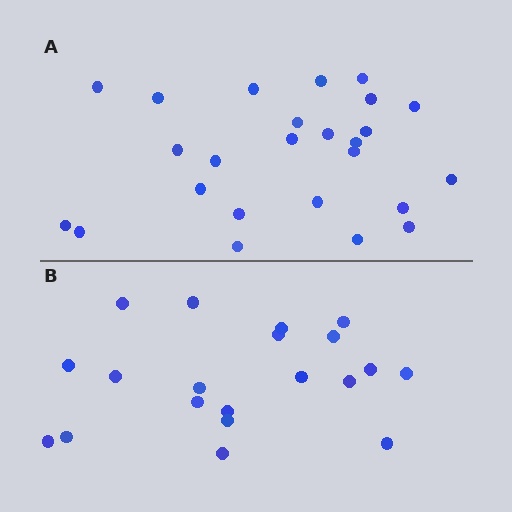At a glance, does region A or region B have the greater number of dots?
Region A (the top region) has more dots.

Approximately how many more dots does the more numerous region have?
Region A has about 5 more dots than region B.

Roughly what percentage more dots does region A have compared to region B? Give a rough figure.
About 25% more.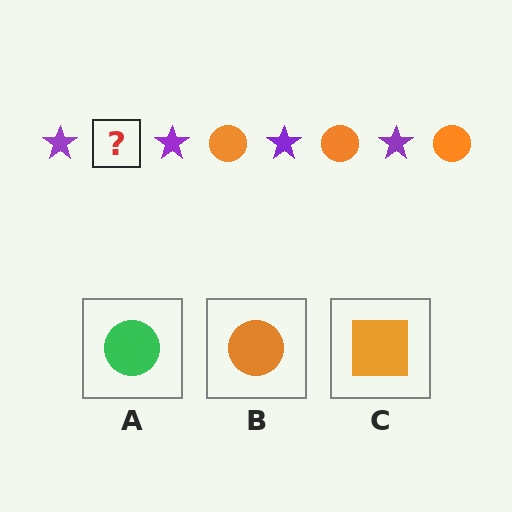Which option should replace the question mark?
Option B.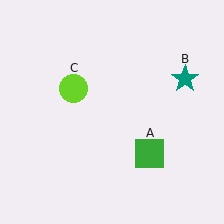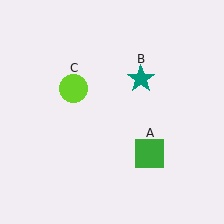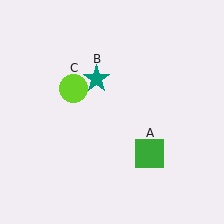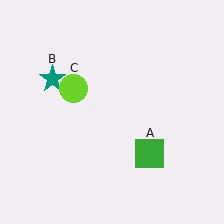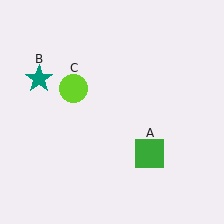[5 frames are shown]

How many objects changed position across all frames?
1 object changed position: teal star (object B).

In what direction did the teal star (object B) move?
The teal star (object B) moved left.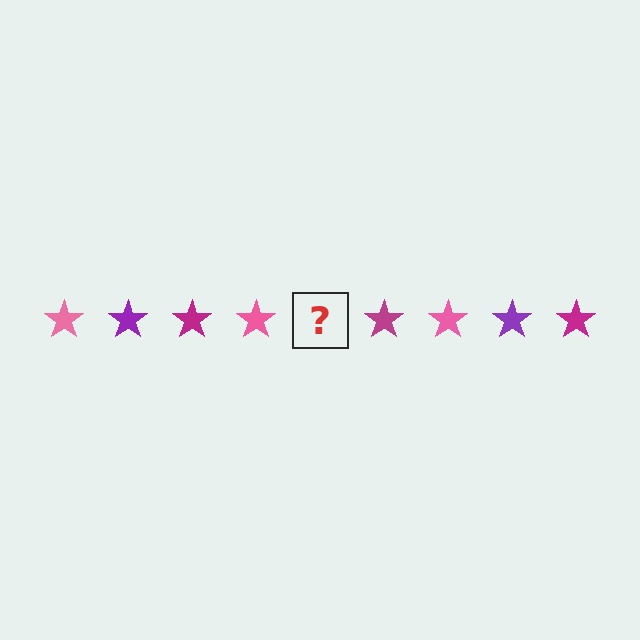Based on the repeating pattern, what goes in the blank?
The blank should be a purple star.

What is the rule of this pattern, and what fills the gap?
The rule is that the pattern cycles through pink, purple, magenta stars. The gap should be filled with a purple star.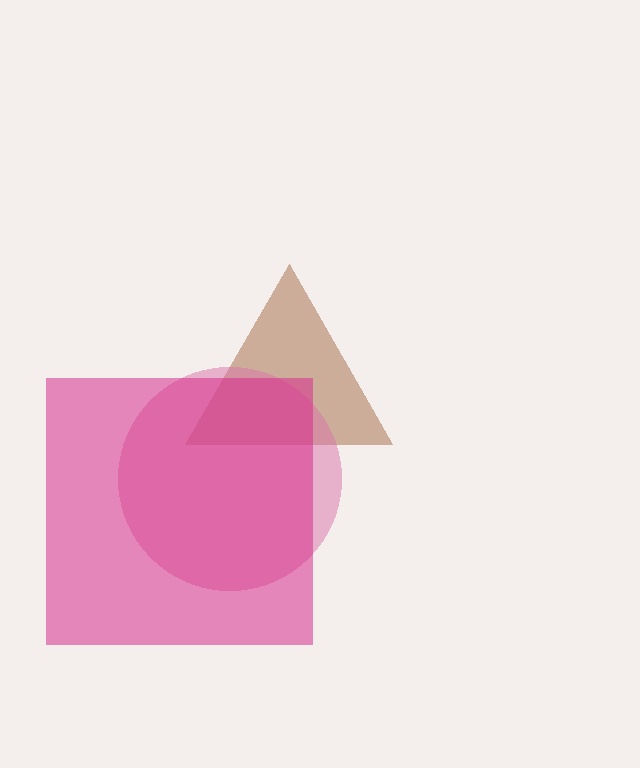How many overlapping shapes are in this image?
There are 3 overlapping shapes in the image.